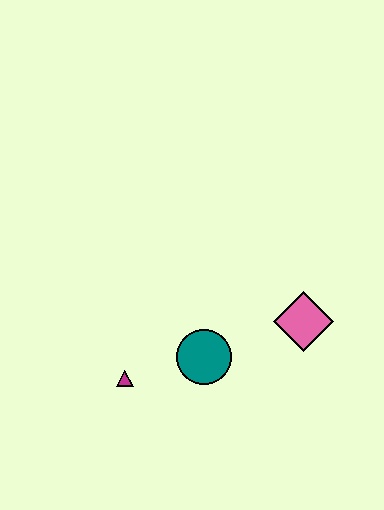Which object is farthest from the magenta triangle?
The pink diamond is farthest from the magenta triangle.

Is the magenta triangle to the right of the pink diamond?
No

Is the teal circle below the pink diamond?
Yes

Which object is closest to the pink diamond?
The teal circle is closest to the pink diamond.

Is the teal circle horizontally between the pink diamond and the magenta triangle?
Yes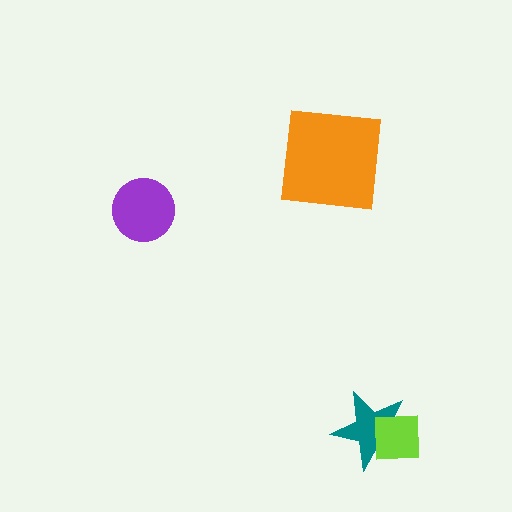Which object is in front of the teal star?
The lime square is in front of the teal star.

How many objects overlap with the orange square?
0 objects overlap with the orange square.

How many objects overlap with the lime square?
1 object overlaps with the lime square.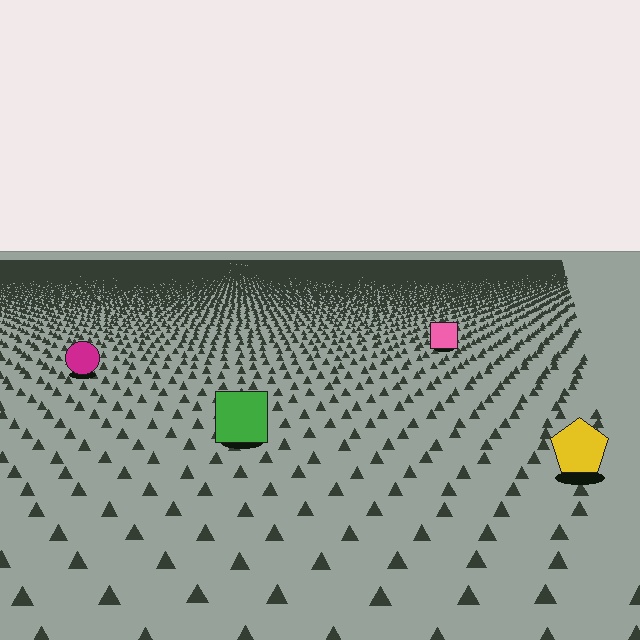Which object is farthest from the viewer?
The pink square is farthest from the viewer. It appears smaller and the ground texture around it is denser.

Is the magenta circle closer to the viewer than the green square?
No. The green square is closer — you can tell from the texture gradient: the ground texture is coarser near it.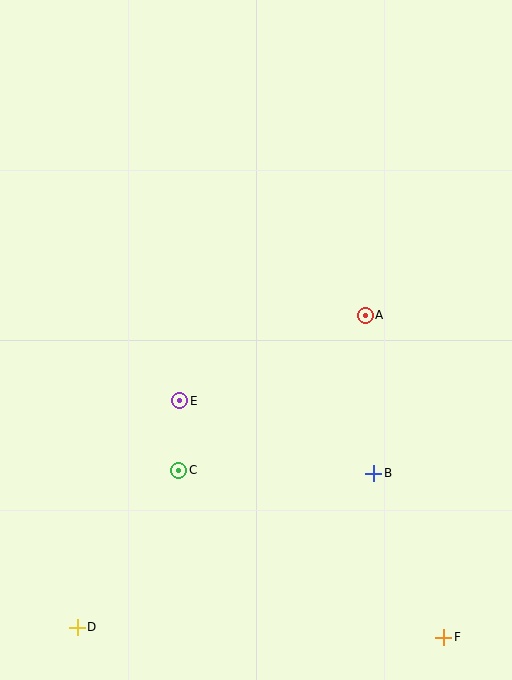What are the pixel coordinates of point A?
Point A is at (365, 315).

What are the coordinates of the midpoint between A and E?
The midpoint between A and E is at (273, 358).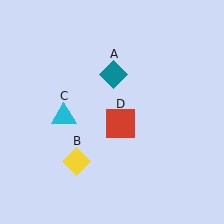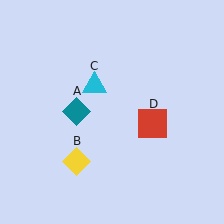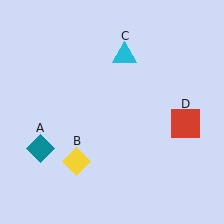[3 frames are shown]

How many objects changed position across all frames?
3 objects changed position: teal diamond (object A), cyan triangle (object C), red square (object D).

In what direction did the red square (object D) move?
The red square (object D) moved right.